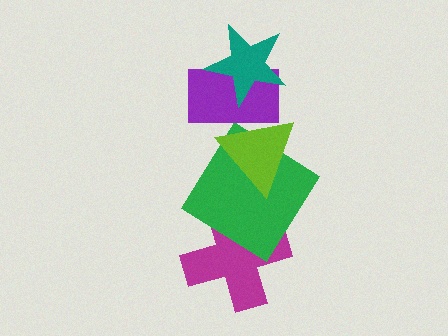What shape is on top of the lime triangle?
The purple rectangle is on top of the lime triangle.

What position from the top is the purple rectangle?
The purple rectangle is 2nd from the top.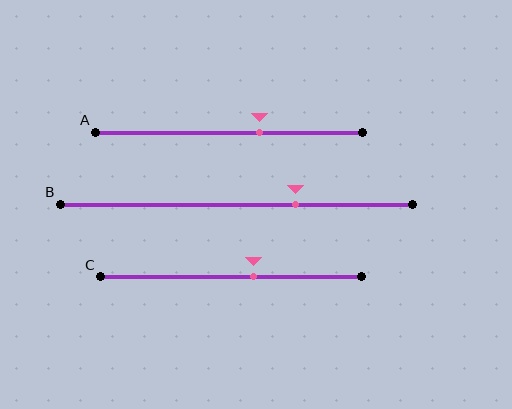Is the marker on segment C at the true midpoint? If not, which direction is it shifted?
No, the marker on segment C is shifted to the right by about 8% of the segment length.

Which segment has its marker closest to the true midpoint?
Segment C has its marker closest to the true midpoint.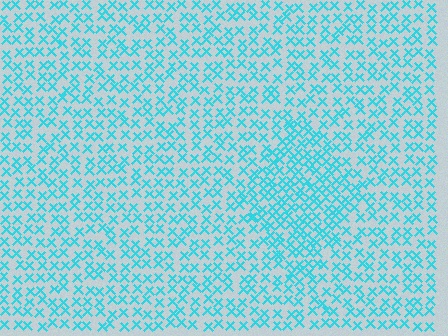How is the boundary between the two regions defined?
The boundary is defined by a change in element density (approximately 1.6x ratio). All elements are the same color, size, and shape.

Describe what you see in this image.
The image contains small cyan elements arranged at two different densities. A diamond-shaped region is visible where the elements are more densely packed than the surrounding area.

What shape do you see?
I see a diamond.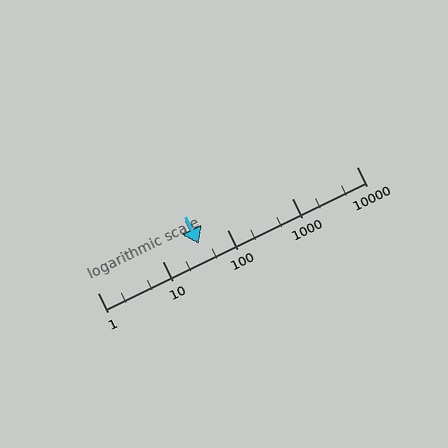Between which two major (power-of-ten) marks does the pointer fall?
The pointer is between 10 and 100.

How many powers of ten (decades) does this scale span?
The scale spans 4 decades, from 1 to 10000.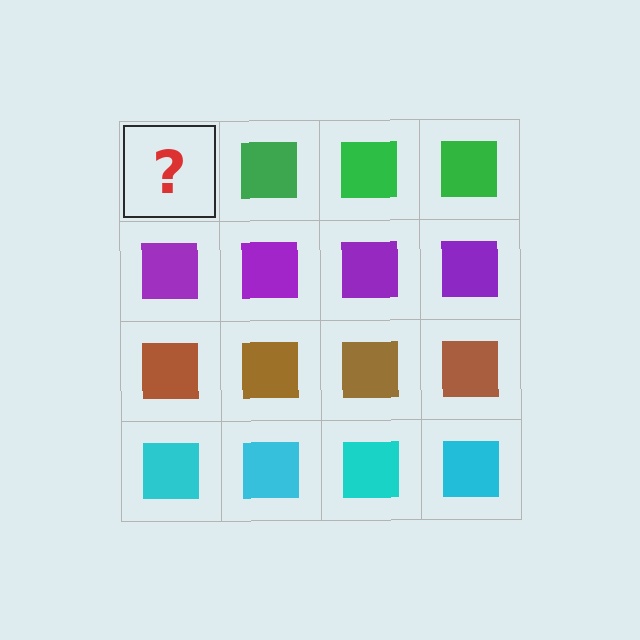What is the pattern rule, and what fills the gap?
The rule is that each row has a consistent color. The gap should be filled with a green square.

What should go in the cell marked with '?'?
The missing cell should contain a green square.